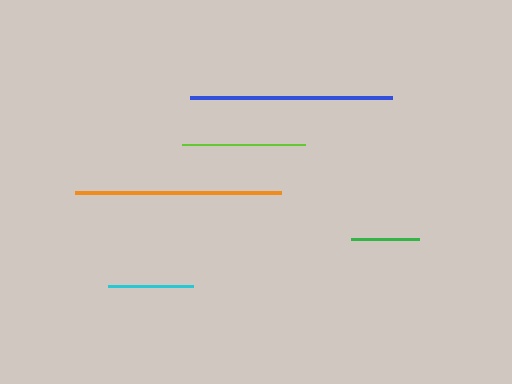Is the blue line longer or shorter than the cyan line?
The blue line is longer than the cyan line.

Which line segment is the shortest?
The green line is the shortest at approximately 68 pixels.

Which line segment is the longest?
The orange line is the longest at approximately 205 pixels.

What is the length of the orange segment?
The orange segment is approximately 205 pixels long.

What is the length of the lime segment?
The lime segment is approximately 123 pixels long.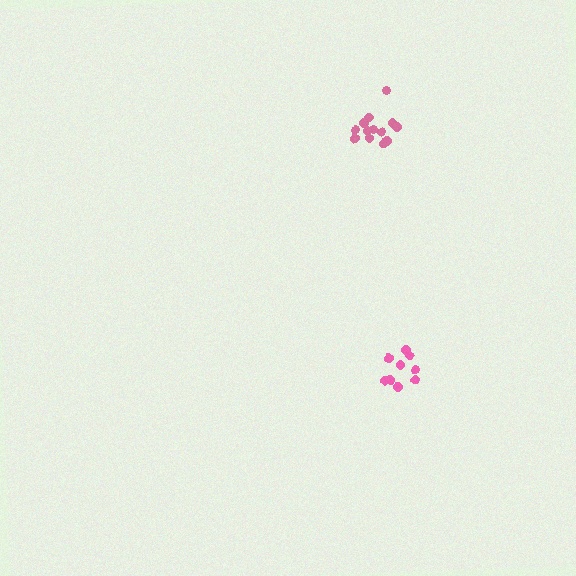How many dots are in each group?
Group 1: 13 dots, Group 2: 9 dots (22 total).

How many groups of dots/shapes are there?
There are 2 groups.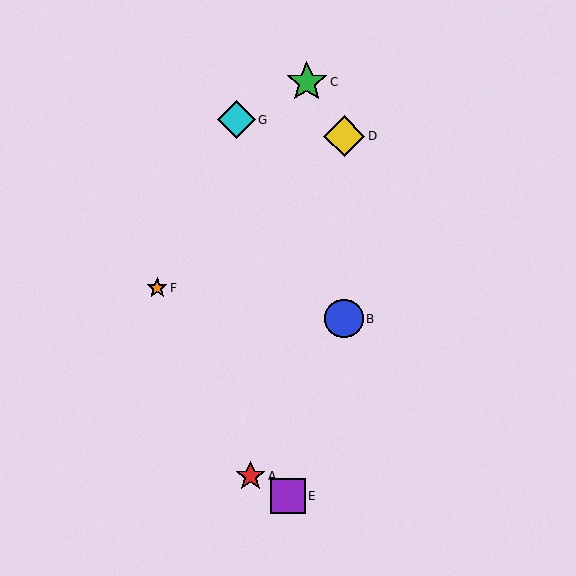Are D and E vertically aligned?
No, D is at x≈344 and E is at x≈288.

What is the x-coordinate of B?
Object B is at x≈344.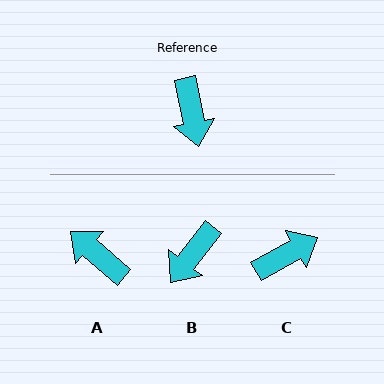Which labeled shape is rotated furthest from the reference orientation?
A, about 142 degrees away.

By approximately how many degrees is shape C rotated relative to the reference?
Approximately 108 degrees counter-clockwise.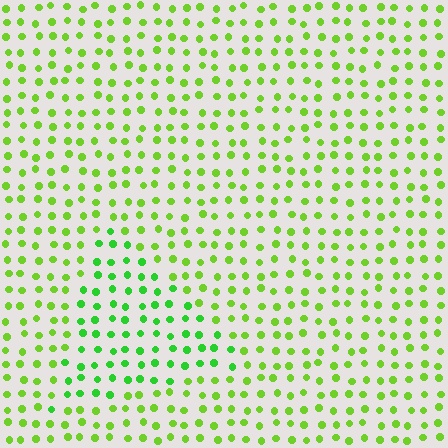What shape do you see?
I see a triangle.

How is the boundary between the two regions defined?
The boundary is defined purely by a slight shift in hue (about 26 degrees). Spacing, size, and orientation are identical on both sides.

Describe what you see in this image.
The image is filled with small lime elements in a uniform arrangement. A triangle-shaped region is visible where the elements are tinted to a slightly different hue, forming a subtle color boundary.